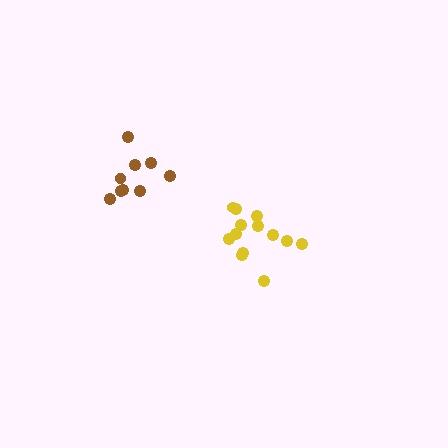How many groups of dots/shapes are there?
There are 2 groups.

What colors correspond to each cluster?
The clusters are colored: yellow, brown.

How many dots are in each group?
Group 1: 13 dots, Group 2: 9 dots (22 total).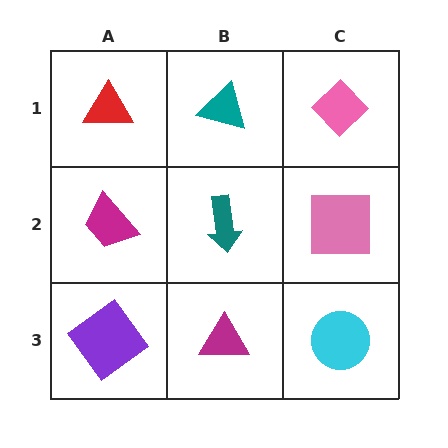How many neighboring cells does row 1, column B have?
3.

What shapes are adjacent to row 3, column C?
A pink square (row 2, column C), a magenta triangle (row 3, column B).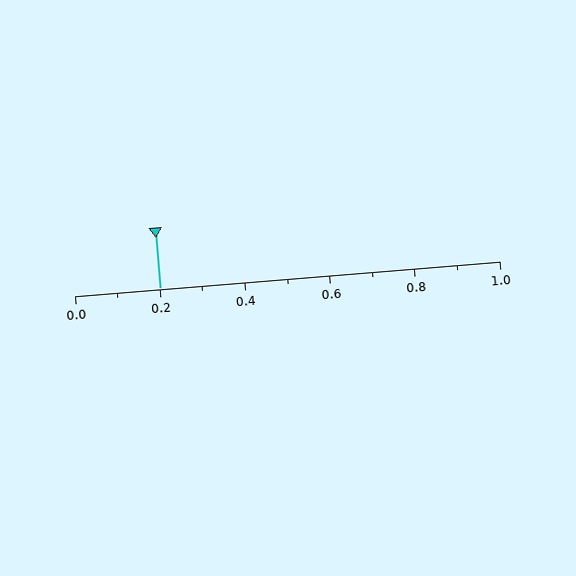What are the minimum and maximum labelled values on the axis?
The axis runs from 0.0 to 1.0.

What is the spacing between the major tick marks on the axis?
The major ticks are spaced 0.2 apart.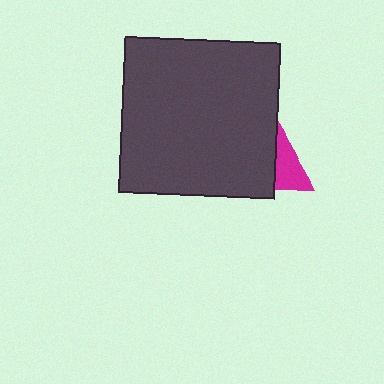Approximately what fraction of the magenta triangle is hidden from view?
Roughly 70% of the magenta triangle is hidden behind the dark gray square.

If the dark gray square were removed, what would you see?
You would see the complete magenta triangle.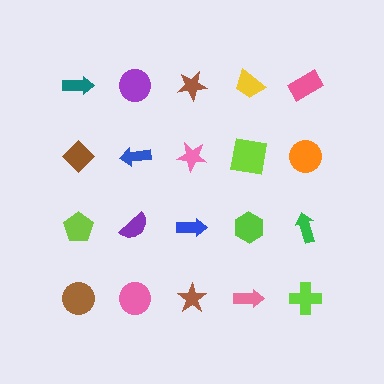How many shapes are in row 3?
5 shapes.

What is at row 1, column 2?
A purple circle.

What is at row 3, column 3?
A blue arrow.